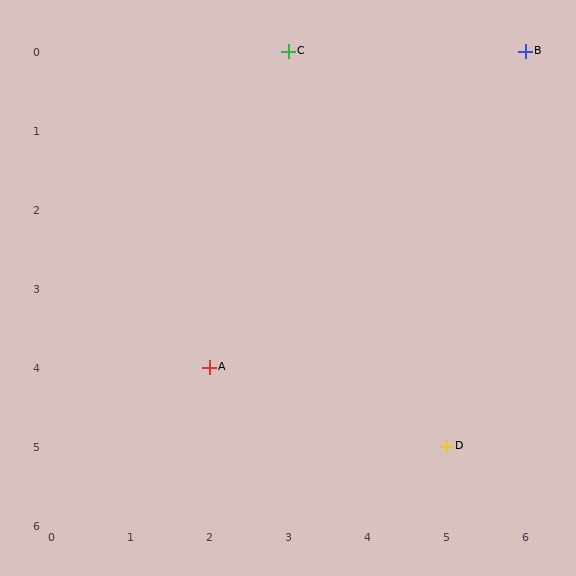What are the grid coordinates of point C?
Point C is at grid coordinates (3, 0).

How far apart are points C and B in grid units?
Points C and B are 3 columns apart.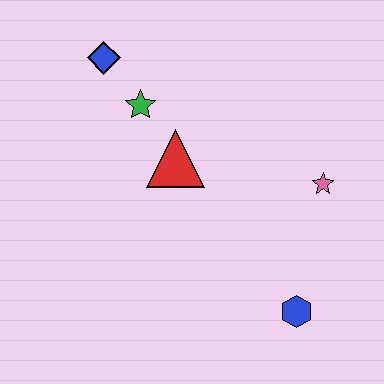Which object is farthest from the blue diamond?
The blue hexagon is farthest from the blue diamond.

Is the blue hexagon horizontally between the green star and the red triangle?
No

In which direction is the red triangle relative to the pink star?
The red triangle is to the left of the pink star.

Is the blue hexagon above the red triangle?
No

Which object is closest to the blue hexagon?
The pink star is closest to the blue hexagon.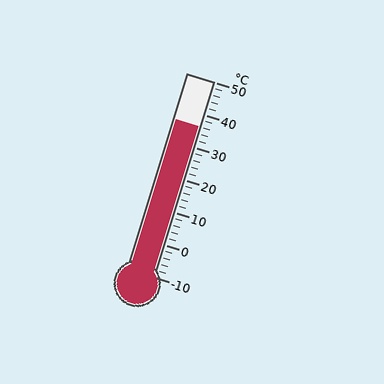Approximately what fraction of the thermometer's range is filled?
The thermometer is filled to approximately 75% of its range.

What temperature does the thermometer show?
The thermometer shows approximately 36°C.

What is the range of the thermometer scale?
The thermometer scale ranges from -10°C to 50°C.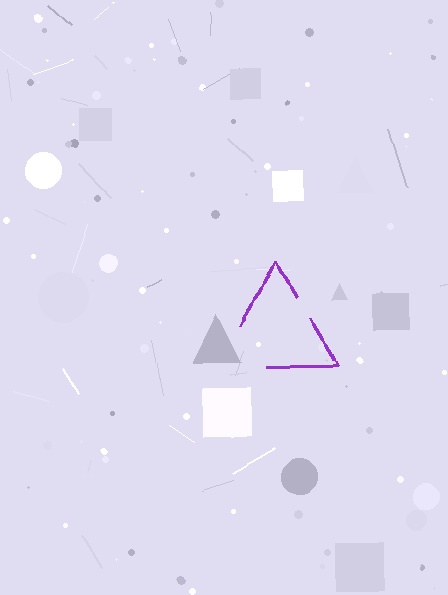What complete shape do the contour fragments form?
The contour fragments form a triangle.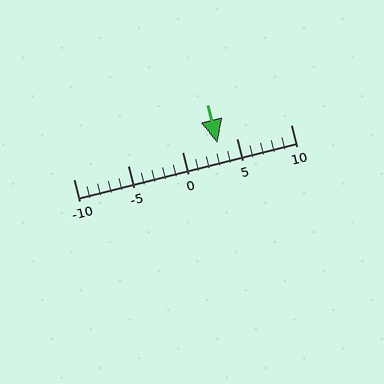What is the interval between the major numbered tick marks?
The major tick marks are spaced 5 units apart.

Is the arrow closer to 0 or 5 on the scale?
The arrow is closer to 5.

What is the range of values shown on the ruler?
The ruler shows values from -10 to 10.